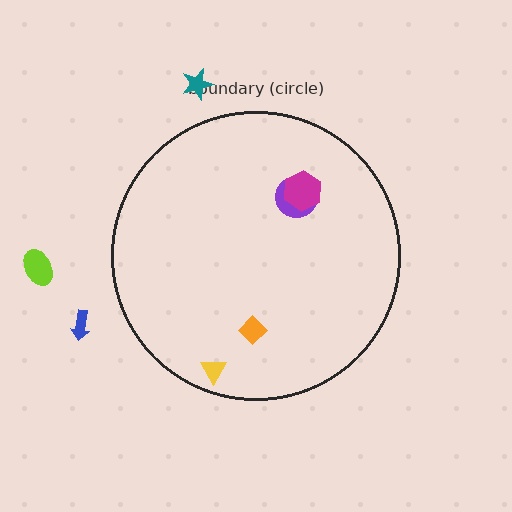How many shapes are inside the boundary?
4 inside, 3 outside.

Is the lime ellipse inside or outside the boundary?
Outside.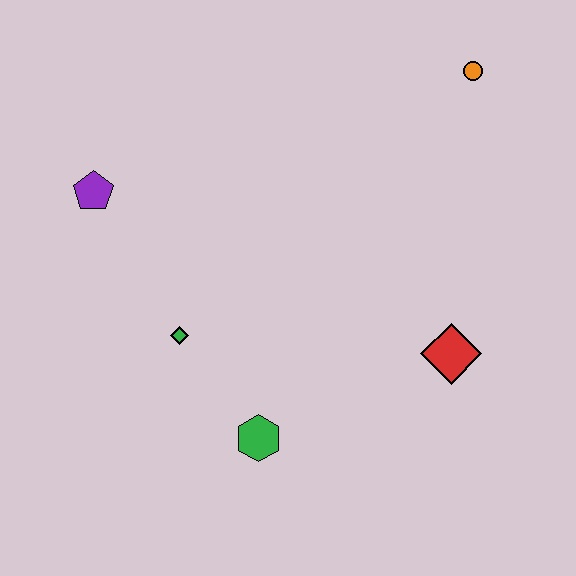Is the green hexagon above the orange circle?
No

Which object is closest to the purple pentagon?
The green diamond is closest to the purple pentagon.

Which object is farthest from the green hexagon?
The orange circle is farthest from the green hexagon.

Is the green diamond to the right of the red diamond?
No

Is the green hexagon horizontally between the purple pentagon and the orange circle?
Yes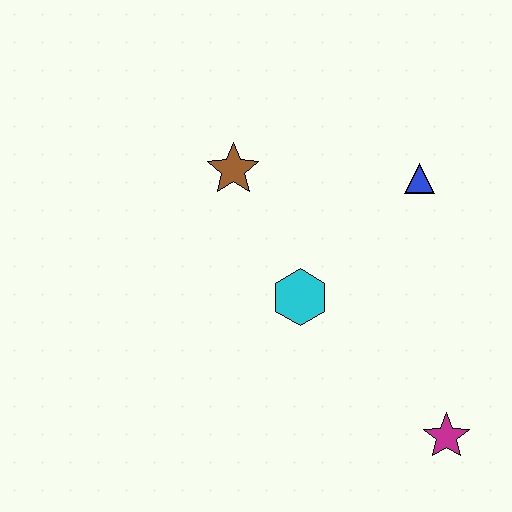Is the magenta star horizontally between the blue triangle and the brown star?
No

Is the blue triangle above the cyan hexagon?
Yes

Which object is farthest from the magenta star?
The brown star is farthest from the magenta star.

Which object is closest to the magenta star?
The cyan hexagon is closest to the magenta star.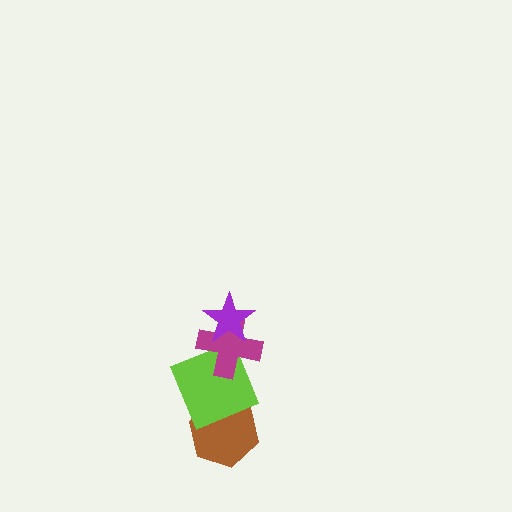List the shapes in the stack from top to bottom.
From top to bottom: the purple star, the magenta cross, the lime square, the brown hexagon.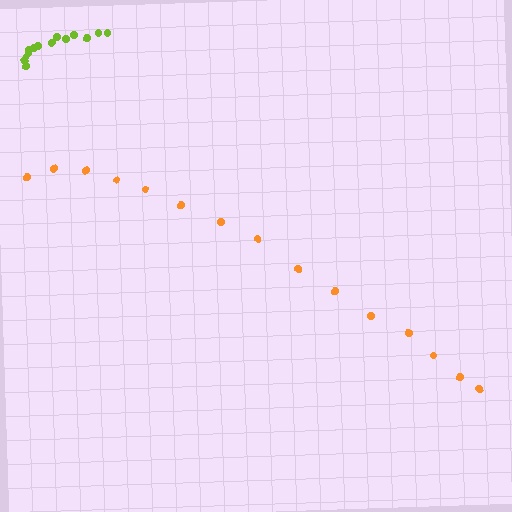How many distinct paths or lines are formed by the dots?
There are 2 distinct paths.